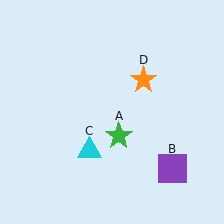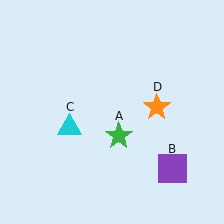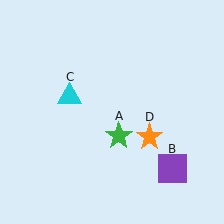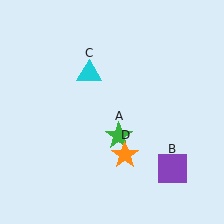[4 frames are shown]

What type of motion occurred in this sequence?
The cyan triangle (object C), orange star (object D) rotated clockwise around the center of the scene.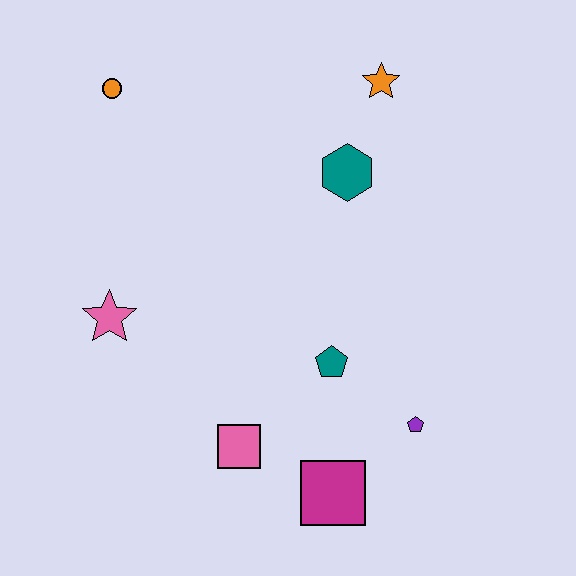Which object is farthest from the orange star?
The magenta square is farthest from the orange star.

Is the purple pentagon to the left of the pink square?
No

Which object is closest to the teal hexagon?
The orange star is closest to the teal hexagon.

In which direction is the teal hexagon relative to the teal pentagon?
The teal hexagon is above the teal pentagon.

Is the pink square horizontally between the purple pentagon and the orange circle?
Yes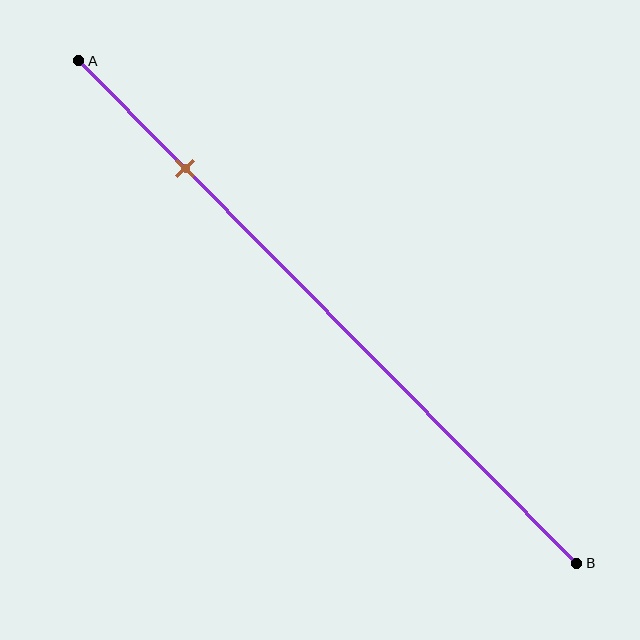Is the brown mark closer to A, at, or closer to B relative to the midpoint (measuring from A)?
The brown mark is closer to point A than the midpoint of segment AB.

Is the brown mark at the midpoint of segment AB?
No, the mark is at about 20% from A, not at the 50% midpoint.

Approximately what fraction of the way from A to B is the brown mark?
The brown mark is approximately 20% of the way from A to B.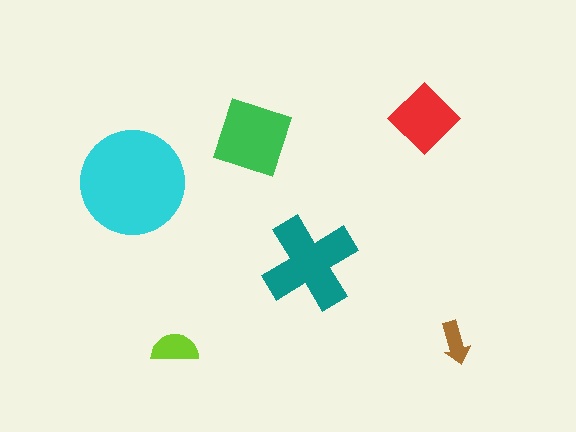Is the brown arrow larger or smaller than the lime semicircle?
Smaller.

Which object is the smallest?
The brown arrow.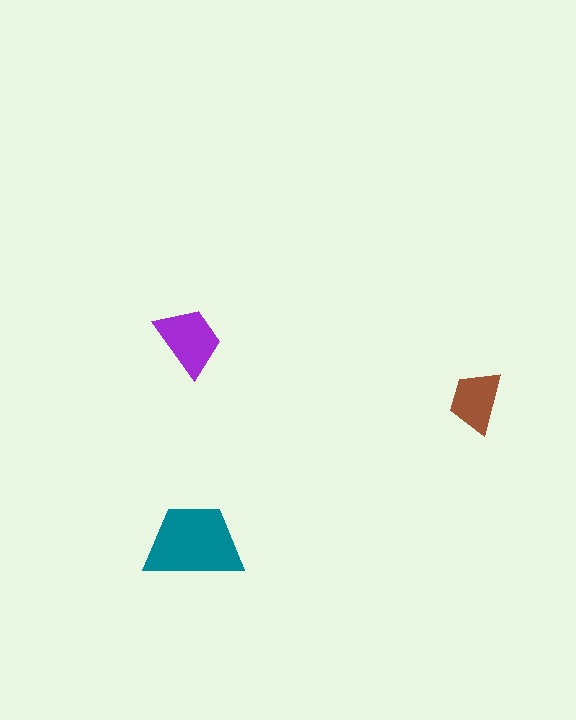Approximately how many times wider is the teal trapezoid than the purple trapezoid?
About 1.5 times wider.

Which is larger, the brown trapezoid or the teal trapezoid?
The teal one.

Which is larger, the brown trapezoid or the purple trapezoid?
The purple one.